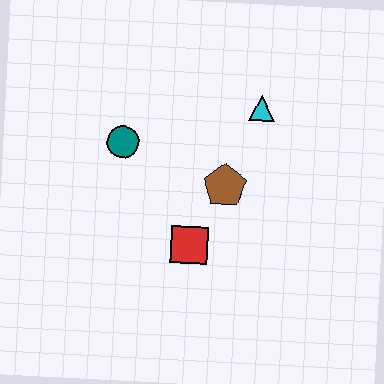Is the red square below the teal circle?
Yes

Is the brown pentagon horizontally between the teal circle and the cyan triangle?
Yes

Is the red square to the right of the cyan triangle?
No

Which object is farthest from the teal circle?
The cyan triangle is farthest from the teal circle.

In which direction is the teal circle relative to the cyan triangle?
The teal circle is to the left of the cyan triangle.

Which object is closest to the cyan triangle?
The brown pentagon is closest to the cyan triangle.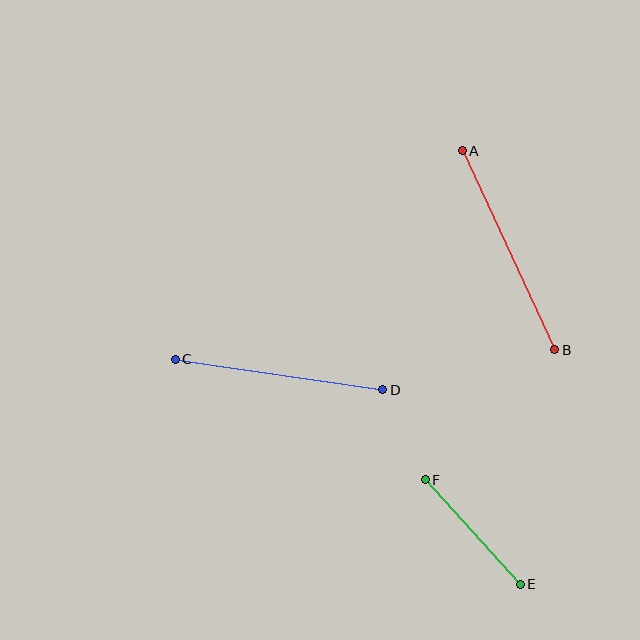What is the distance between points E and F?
The distance is approximately 141 pixels.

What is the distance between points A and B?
The distance is approximately 220 pixels.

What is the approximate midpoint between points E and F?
The midpoint is at approximately (473, 532) pixels.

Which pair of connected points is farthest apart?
Points A and B are farthest apart.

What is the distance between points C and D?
The distance is approximately 210 pixels.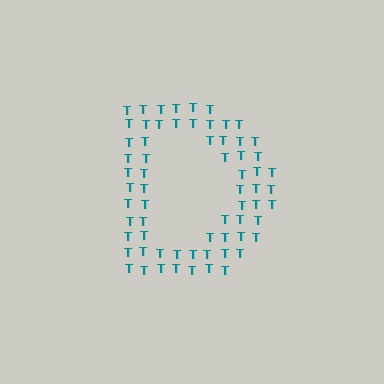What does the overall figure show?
The overall figure shows the letter D.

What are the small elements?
The small elements are letter T's.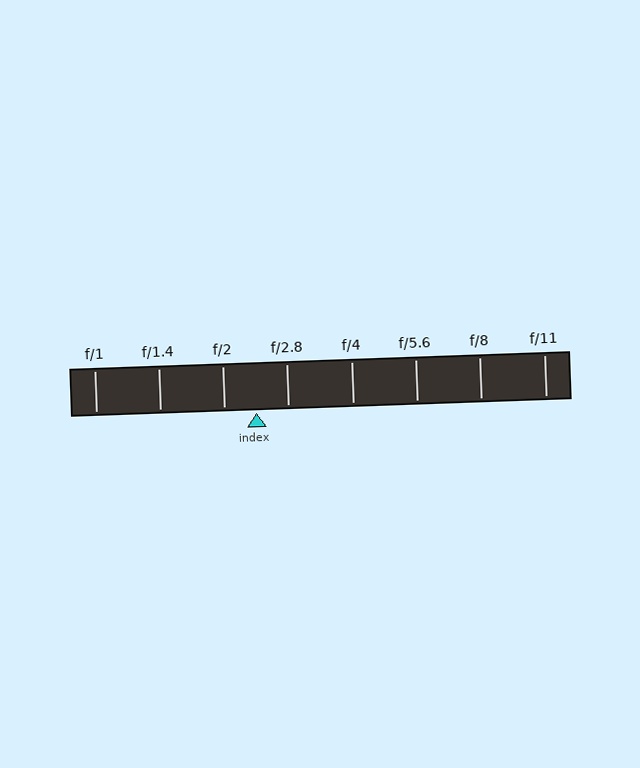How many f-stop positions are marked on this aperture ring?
There are 8 f-stop positions marked.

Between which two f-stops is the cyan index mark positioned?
The index mark is between f/2 and f/2.8.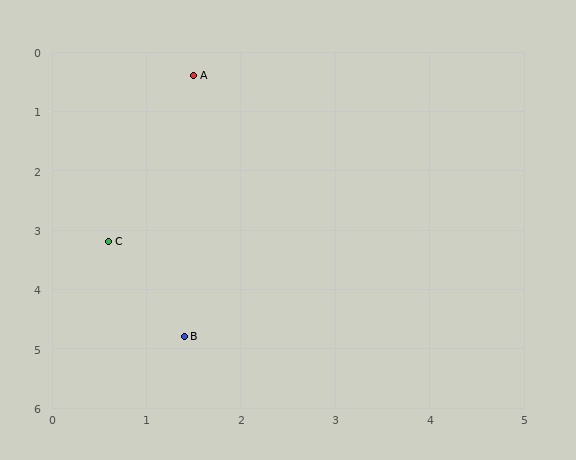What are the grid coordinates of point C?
Point C is at approximately (0.6, 3.2).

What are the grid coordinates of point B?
Point B is at approximately (1.4, 4.8).